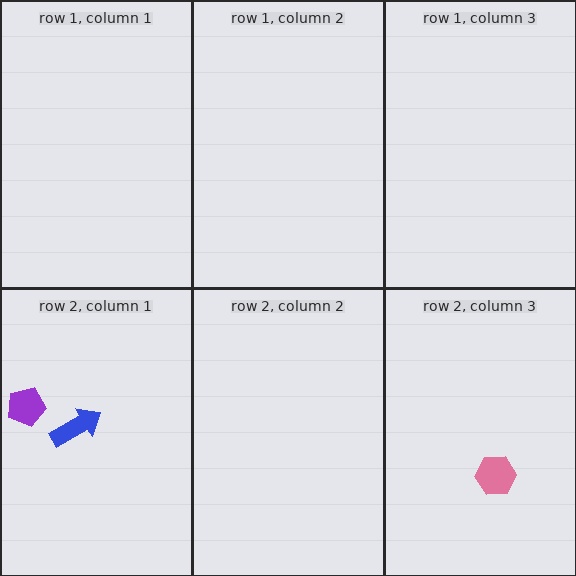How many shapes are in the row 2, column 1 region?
2.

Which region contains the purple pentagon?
The row 2, column 1 region.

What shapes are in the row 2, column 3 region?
The pink hexagon.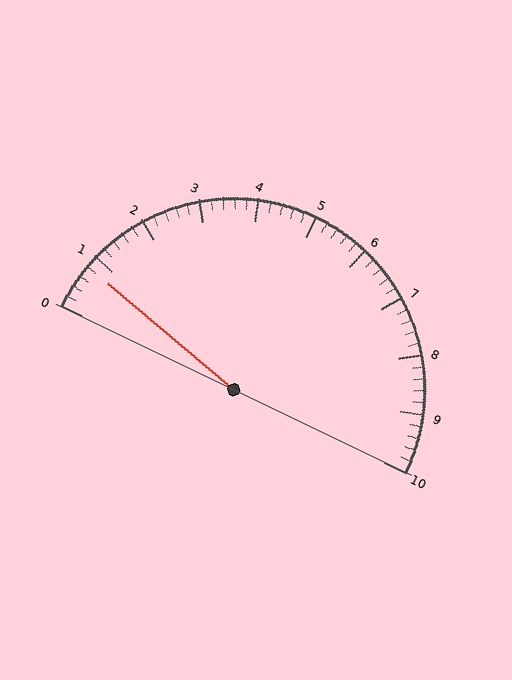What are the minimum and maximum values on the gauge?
The gauge ranges from 0 to 10.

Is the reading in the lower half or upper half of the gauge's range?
The reading is in the lower half of the range (0 to 10).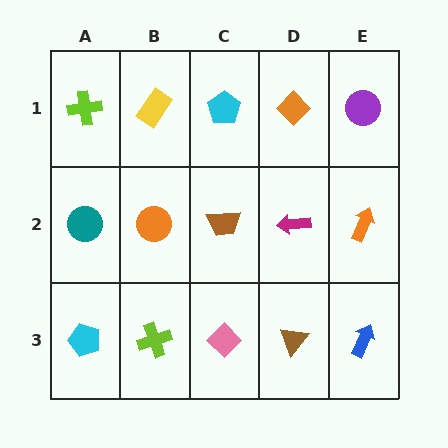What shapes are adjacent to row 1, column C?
A brown trapezoid (row 2, column C), a yellow rectangle (row 1, column B), an orange diamond (row 1, column D).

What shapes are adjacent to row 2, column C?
A cyan pentagon (row 1, column C), a pink diamond (row 3, column C), an orange circle (row 2, column B), a magenta arrow (row 2, column D).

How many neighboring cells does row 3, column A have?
2.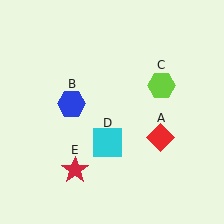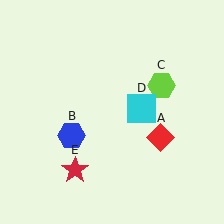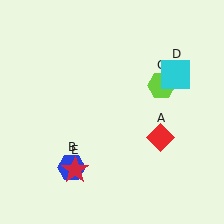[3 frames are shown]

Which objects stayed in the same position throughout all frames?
Red diamond (object A) and lime hexagon (object C) and red star (object E) remained stationary.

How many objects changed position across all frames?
2 objects changed position: blue hexagon (object B), cyan square (object D).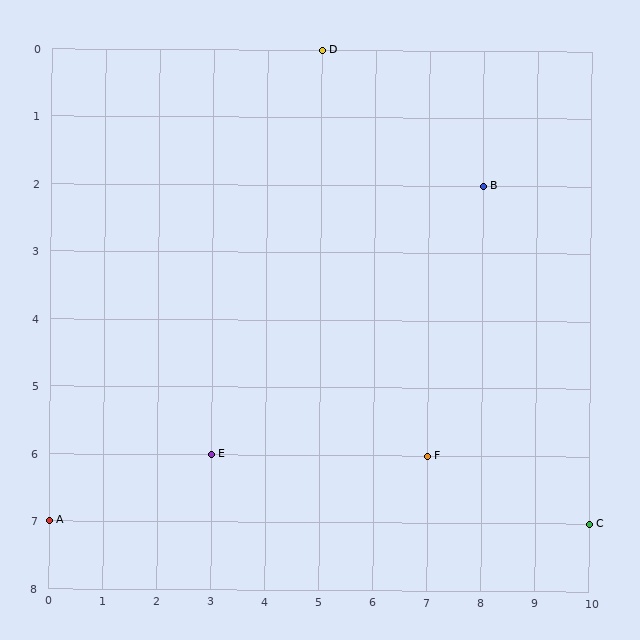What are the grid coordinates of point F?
Point F is at grid coordinates (7, 6).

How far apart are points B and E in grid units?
Points B and E are 5 columns and 4 rows apart (about 6.4 grid units diagonally).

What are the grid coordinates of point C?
Point C is at grid coordinates (10, 7).